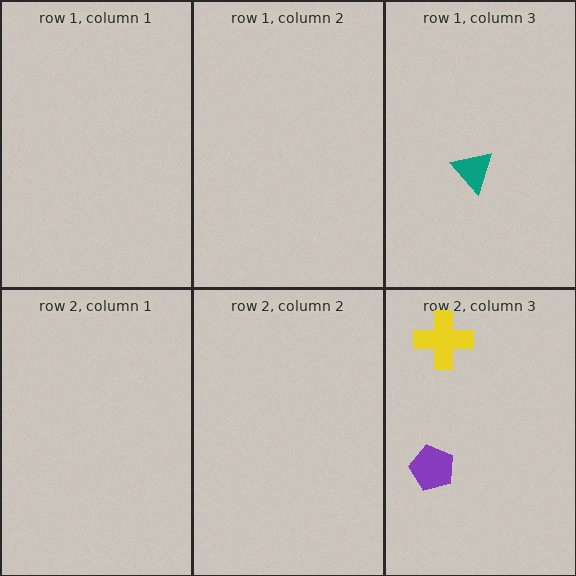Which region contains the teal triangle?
The row 1, column 3 region.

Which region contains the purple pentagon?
The row 2, column 3 region.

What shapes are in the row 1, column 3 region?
The teal triangle.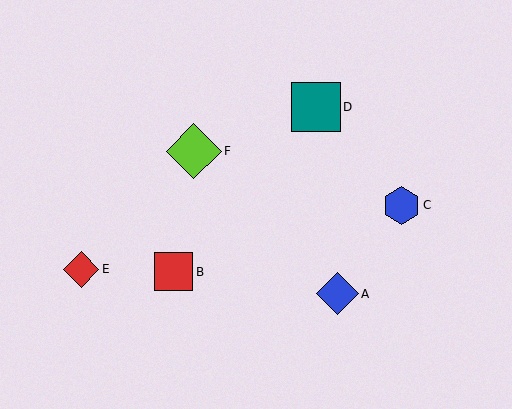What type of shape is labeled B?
Shape B is a red square.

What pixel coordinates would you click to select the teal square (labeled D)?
Click at (316, 107) to select the teal square D.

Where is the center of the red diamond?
The center of the red diamond is at (81, 269).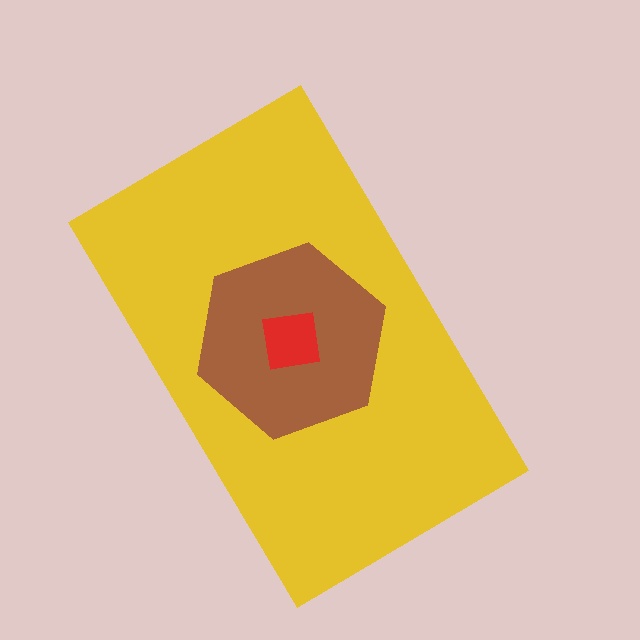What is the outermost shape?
The yellow rectangle.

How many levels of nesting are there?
3.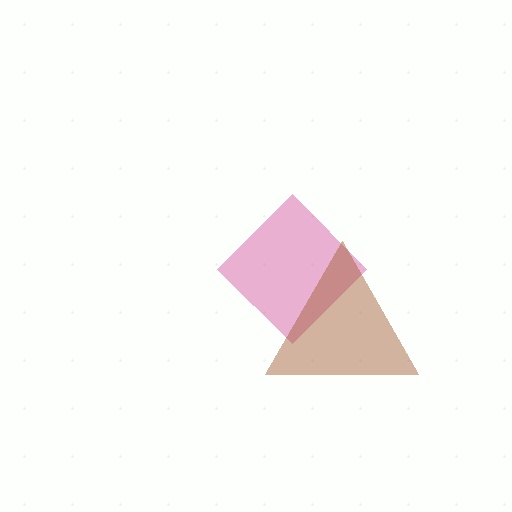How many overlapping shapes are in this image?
There are 2 overlapping shapes in the image.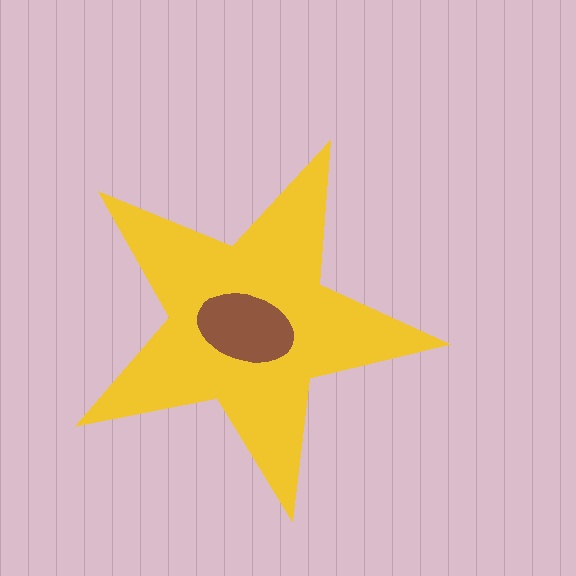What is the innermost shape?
The brown ellipse.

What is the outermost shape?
The yellow star.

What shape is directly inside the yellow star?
The brown ellipse.